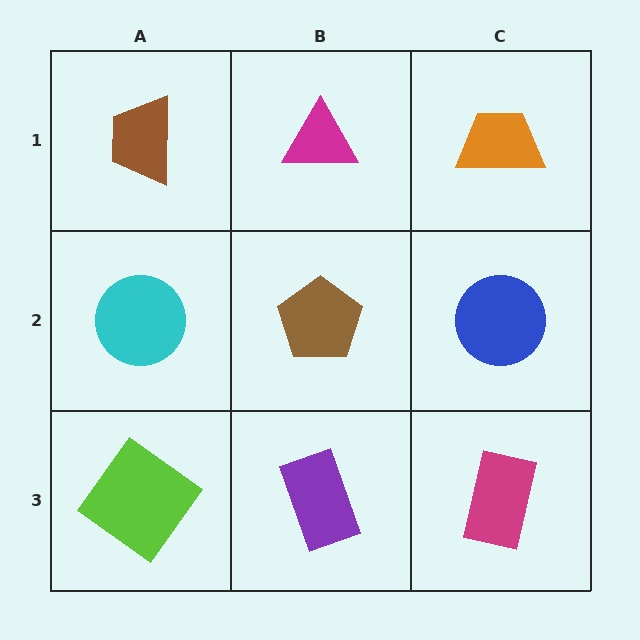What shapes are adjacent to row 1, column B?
A brown pentagon (row 2, column B), a brown trapezoid (row 1, column A), an orange trapezoid (row 1, column C).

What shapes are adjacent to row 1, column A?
A cyan circle (row 2, column A), a magenta triangle (row 1, column B).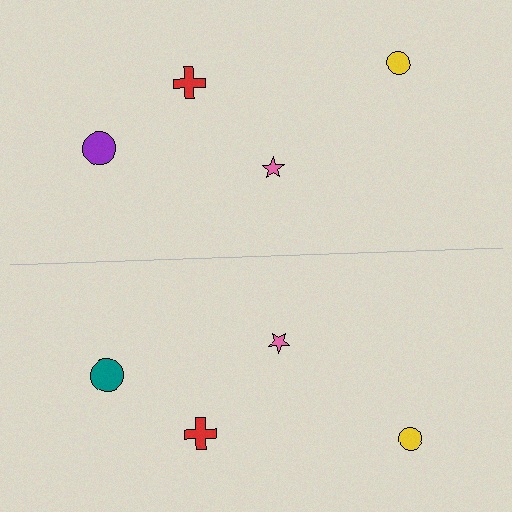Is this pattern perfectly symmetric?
No, the pattern is not perfectly symmetric. The teal circle on the bottom side breaks the symmetry — its mirror counterpart is purple.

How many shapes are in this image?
There are 8 shapes in this image.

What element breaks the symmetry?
The teal circle on the bottom side breaks the symmetry — its mirror counterpart is purple.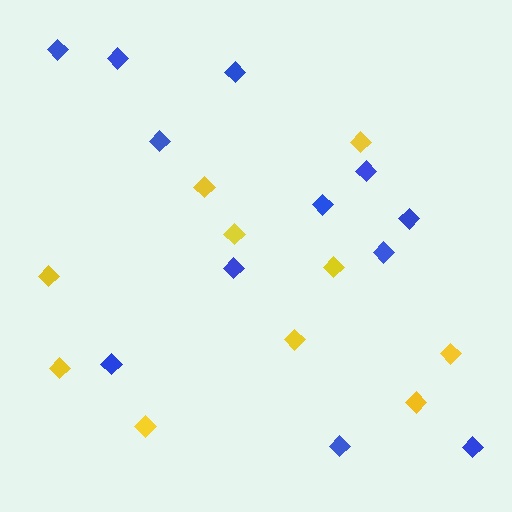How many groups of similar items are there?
There are 2 groups: one group of blue diamonds (12) and one group of yellow diamonds (10).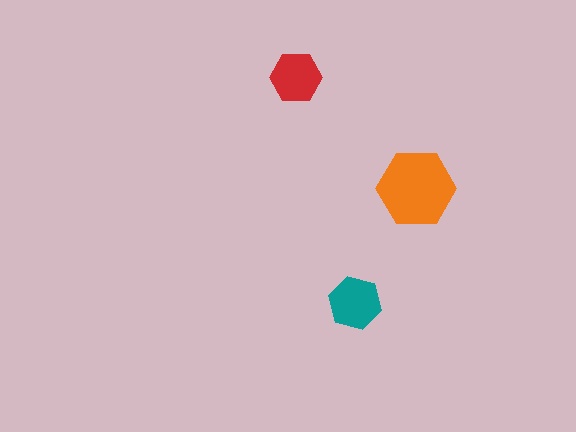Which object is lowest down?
The teal hexagon is bottommost.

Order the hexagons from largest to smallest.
the orange one, the teal one, the red one.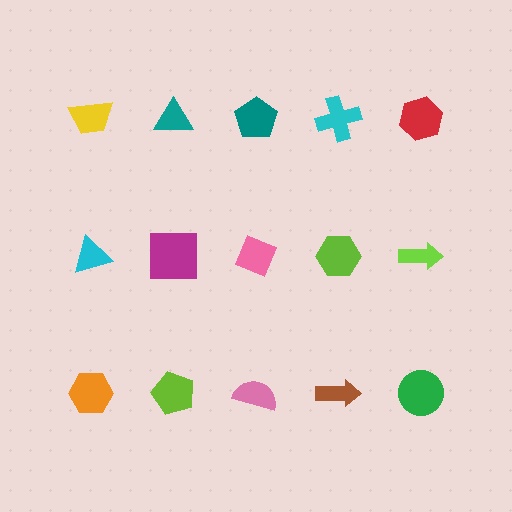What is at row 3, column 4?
A brown arrow.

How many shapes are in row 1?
5 shapes.